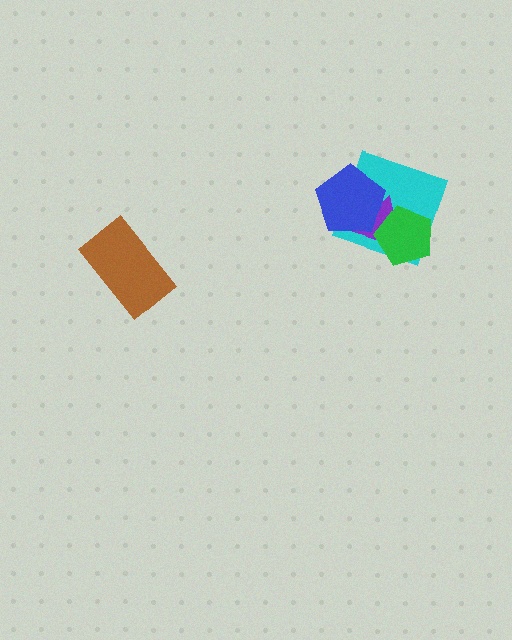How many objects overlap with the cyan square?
3 objects overlap with the cyan square.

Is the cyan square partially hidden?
Yes, it is partially covered by another shape.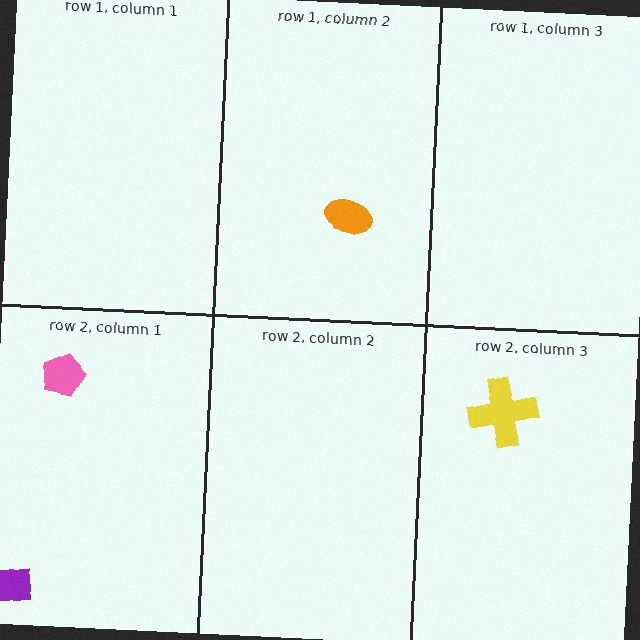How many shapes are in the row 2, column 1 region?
2.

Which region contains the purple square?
The row 2, column 1 region.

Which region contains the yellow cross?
The row 2, column 3 region.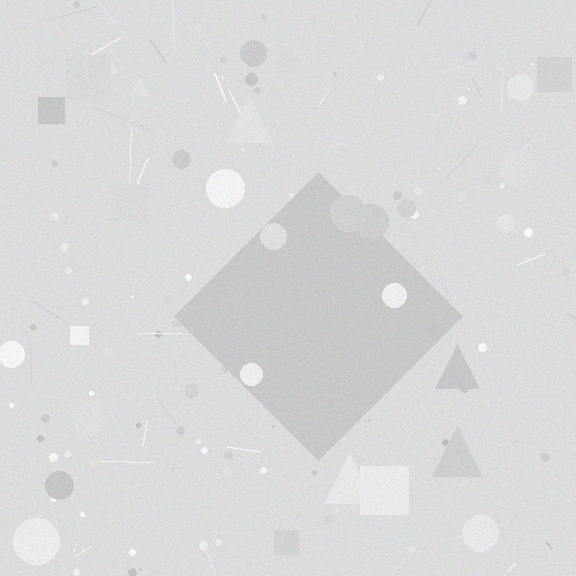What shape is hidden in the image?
A diamond is hidden in the image.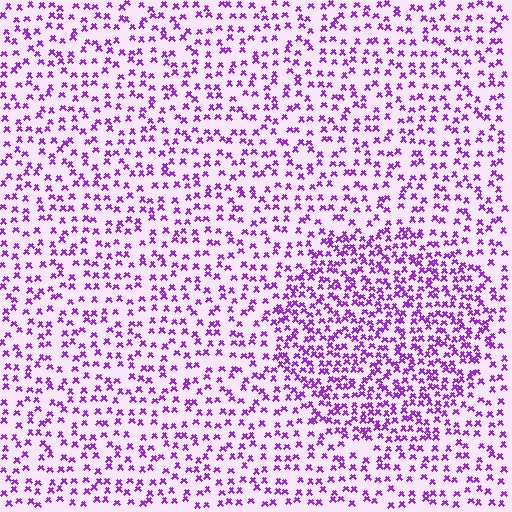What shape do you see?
I see a circle.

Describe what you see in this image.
The image contains small purple elements arranged at two different densities. A circle-shaped region is visible where the elements are more densely packed than the surrounding area.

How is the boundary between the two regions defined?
The boundary is defined by a change in element density (approximately 1.8x ratio). All elements are the same color, size, and shape.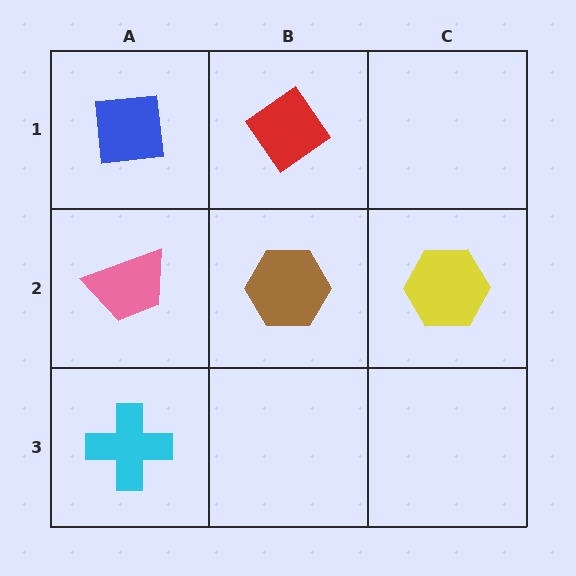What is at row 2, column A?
A pink trapezoid.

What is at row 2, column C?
A yellow hexagon.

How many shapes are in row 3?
1 shape.